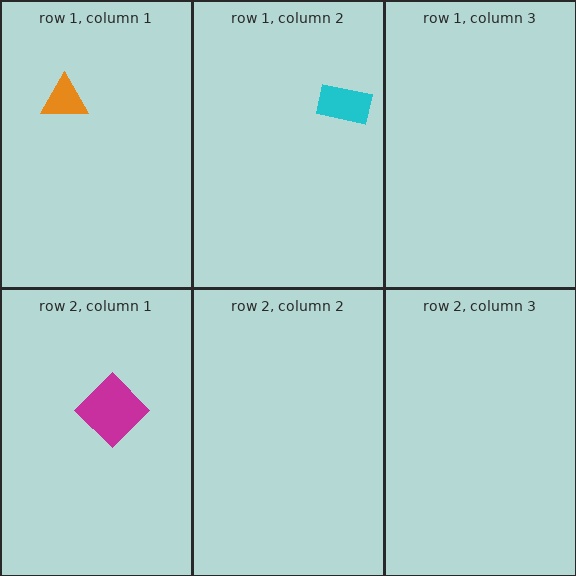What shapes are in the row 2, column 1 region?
The magenta diamond.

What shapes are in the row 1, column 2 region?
The cyan rectangle.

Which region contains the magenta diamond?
The row 2, column 1 region.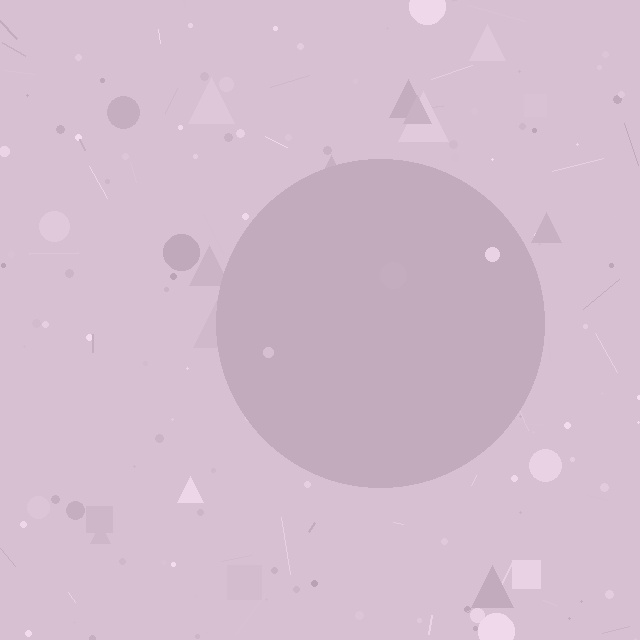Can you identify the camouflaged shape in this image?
The camouflaged shape is a circle.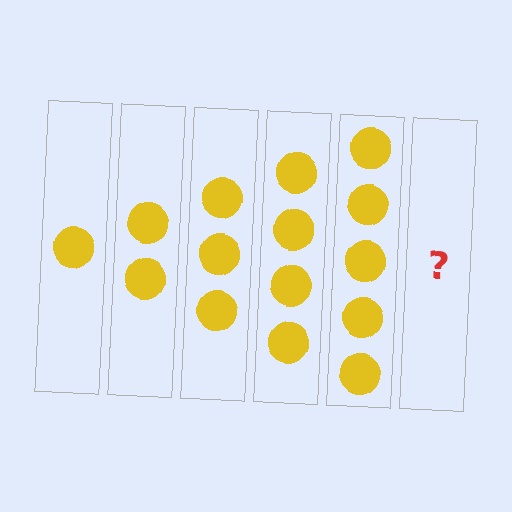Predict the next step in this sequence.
The next step is 6 circles.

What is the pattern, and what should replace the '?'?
The pattern is that each step adds one more circle. The '?' should be 6 circles.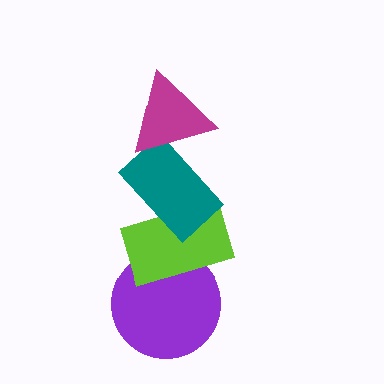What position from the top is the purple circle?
The purple circle is 4th from the top.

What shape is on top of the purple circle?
The lime rectangle is on top of the purple circle.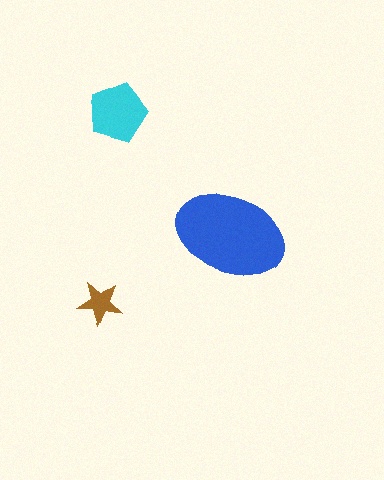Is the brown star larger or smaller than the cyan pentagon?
Smaller.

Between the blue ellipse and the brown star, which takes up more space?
The blue ellipse.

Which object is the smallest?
The brown star.